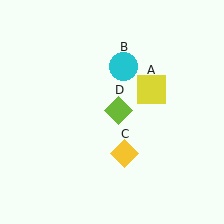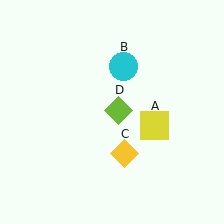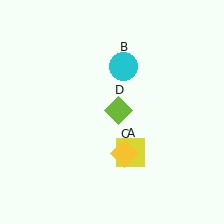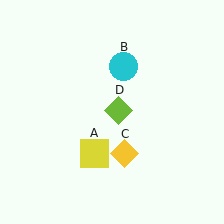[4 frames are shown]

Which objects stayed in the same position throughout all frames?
Cyan circle (object B) and yellow diamond (object C) and lime diamond (object D) remained stationary.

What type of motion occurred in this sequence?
The yellow square (object A) rotated clockwise around the center of the scene.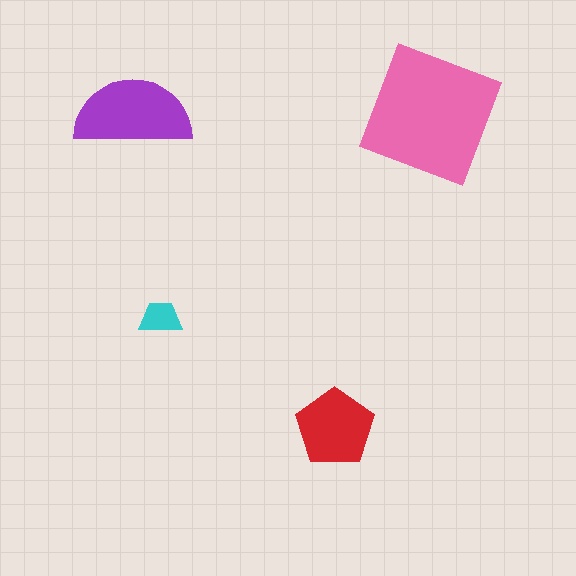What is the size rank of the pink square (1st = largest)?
1st.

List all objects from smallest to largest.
The cyan trapezoid, the red pentagon, the purple semicircle, the pink square.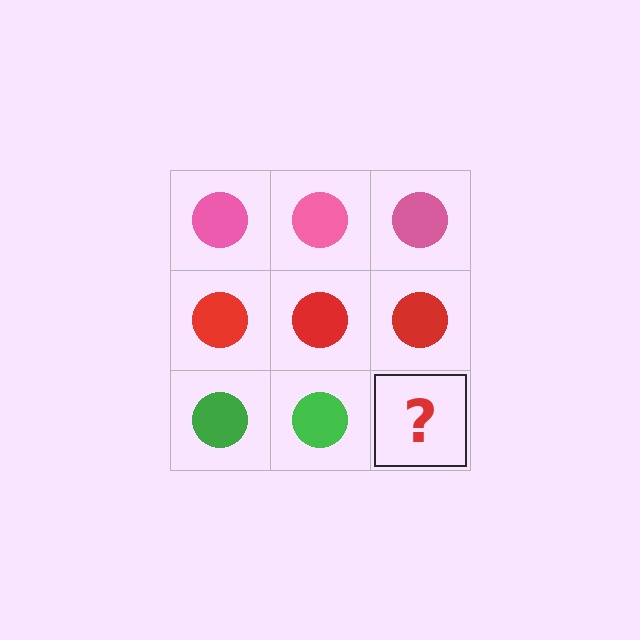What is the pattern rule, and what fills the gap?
The rule is that each row has a consistent color. The gap should be filled with a green circle.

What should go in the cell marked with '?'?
The missing cell should contain a green circle.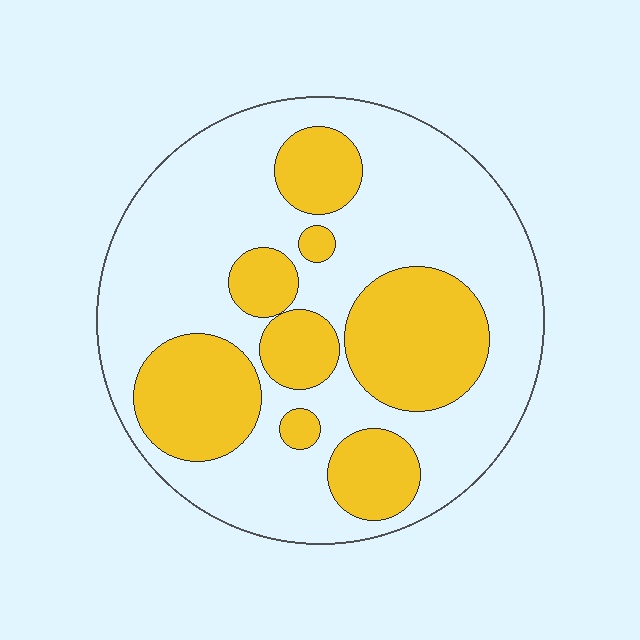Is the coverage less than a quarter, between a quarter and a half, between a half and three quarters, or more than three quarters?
Between a quarter and a half.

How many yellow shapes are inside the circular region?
8.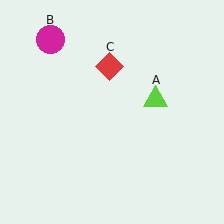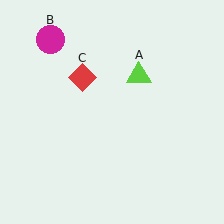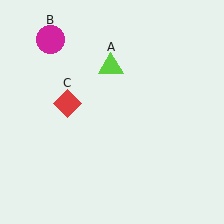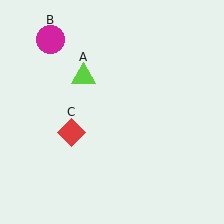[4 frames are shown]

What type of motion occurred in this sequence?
The lime triangle (object A), red diamond (object C) rotated counterclockwise around the center of the scene.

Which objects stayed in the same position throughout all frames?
Magenta circle (object B) remained stationary.